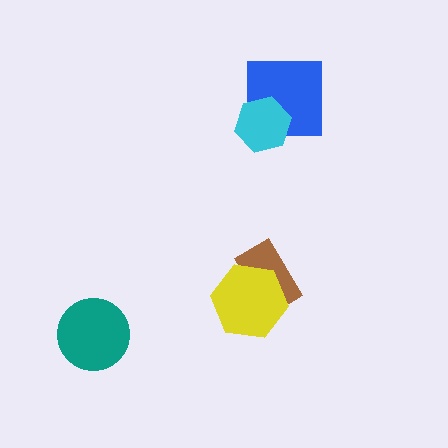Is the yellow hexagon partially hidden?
No, no other shape covers it.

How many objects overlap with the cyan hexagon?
1 object overlaps with the cyan hexagon.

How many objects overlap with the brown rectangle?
1 object overlaps with the brown rectangle.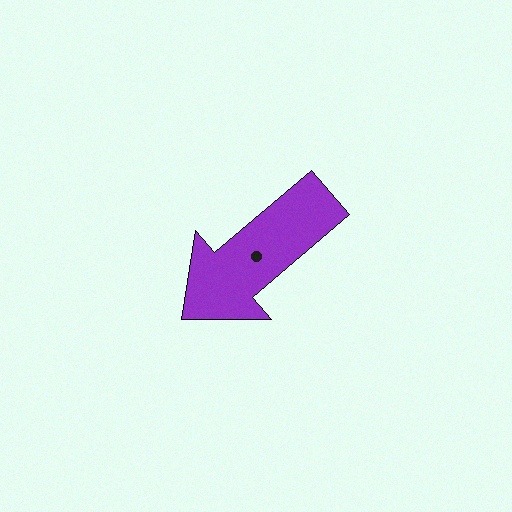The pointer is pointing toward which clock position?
Roughly 8 o'clock.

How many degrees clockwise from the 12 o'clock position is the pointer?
Approximately 230 degrees.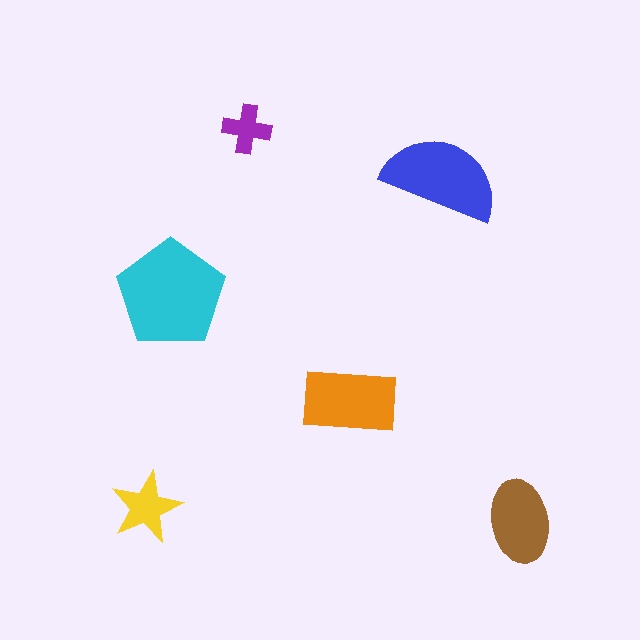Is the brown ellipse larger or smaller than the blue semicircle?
Smaller.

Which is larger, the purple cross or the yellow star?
The yellow star.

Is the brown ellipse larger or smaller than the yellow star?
Larger.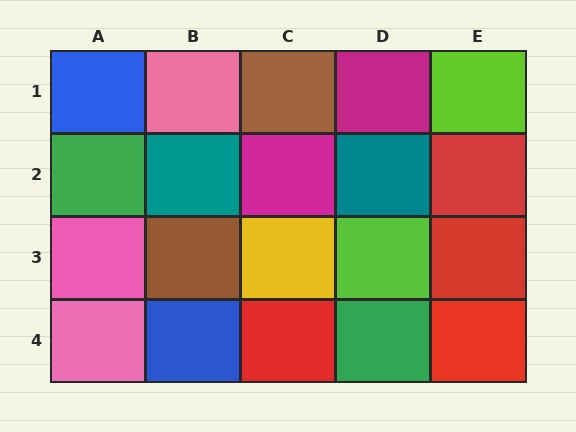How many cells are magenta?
2 cells are magenta.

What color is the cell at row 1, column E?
Lime.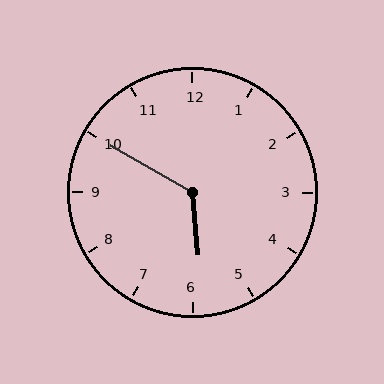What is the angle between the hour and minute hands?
Approximately 125 degrees.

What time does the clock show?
5:50.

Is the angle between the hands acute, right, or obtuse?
It is obtuse.